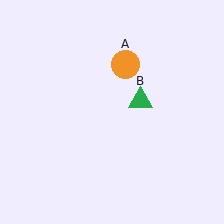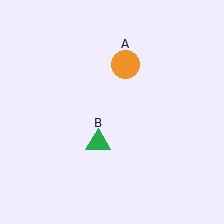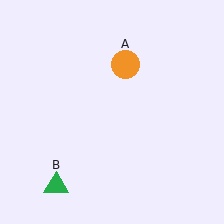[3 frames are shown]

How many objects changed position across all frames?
1 object changed position: green triangle (object B).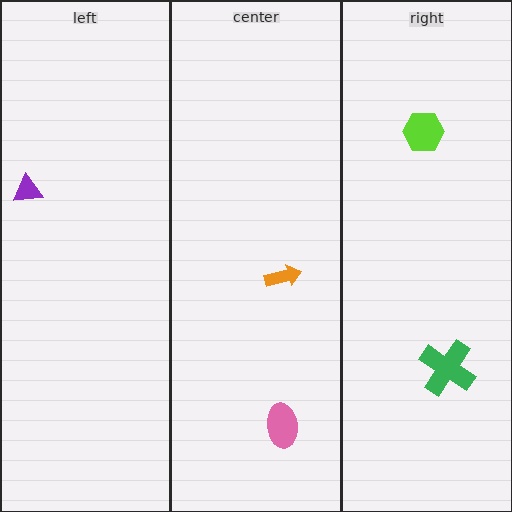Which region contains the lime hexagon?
The right region.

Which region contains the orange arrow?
The center region.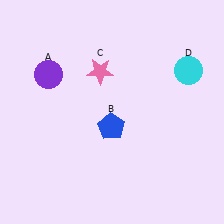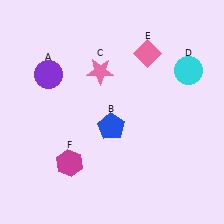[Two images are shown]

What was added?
A pink diamond (E), a magenta hexagon (F) were added in Image 2.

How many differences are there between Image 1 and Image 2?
There are 2 differences between the two images.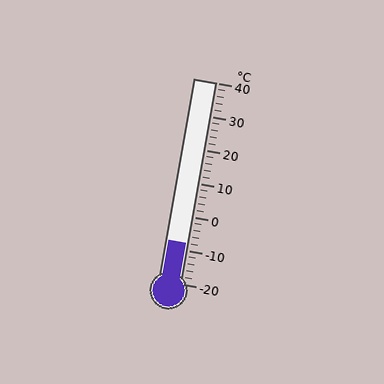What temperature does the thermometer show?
The thermometer shows approximately -8°C.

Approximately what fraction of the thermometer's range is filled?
The thermometer is filled to approximately 20% of its range.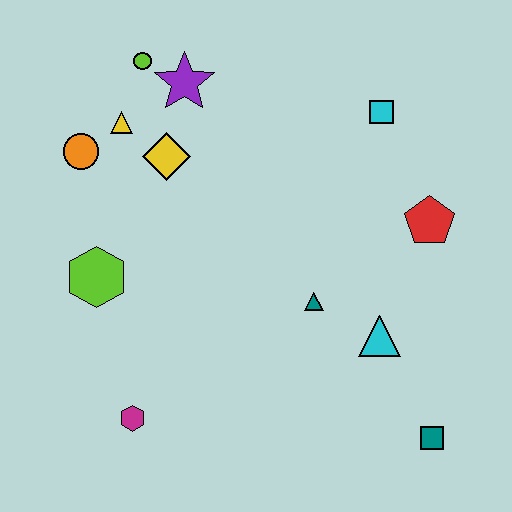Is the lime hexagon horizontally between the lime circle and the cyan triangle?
No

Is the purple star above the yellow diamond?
Yes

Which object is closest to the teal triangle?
The cyan triangle is closest to the teal triangle.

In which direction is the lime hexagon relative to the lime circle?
The lime hexagon is below the lime circle.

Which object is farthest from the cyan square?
The magenta hexagon is farthest from the cyan square.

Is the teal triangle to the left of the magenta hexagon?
No